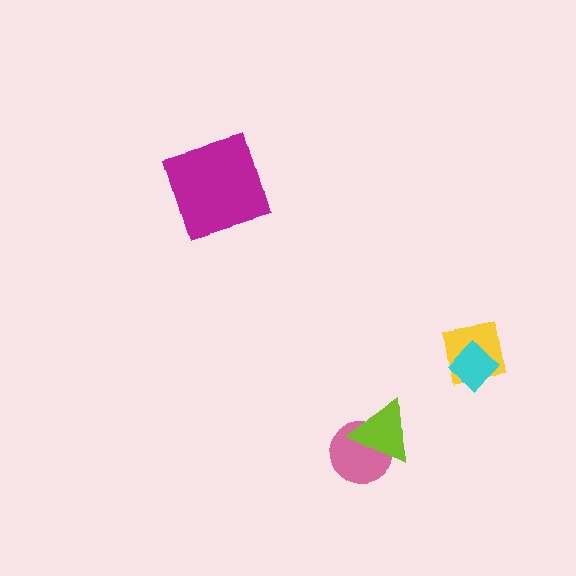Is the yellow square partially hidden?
Yes, it is partially covered by another shape.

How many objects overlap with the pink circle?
1 object overlaps with the pink circle.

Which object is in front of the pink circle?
The lime triangle is in front of the pink circle.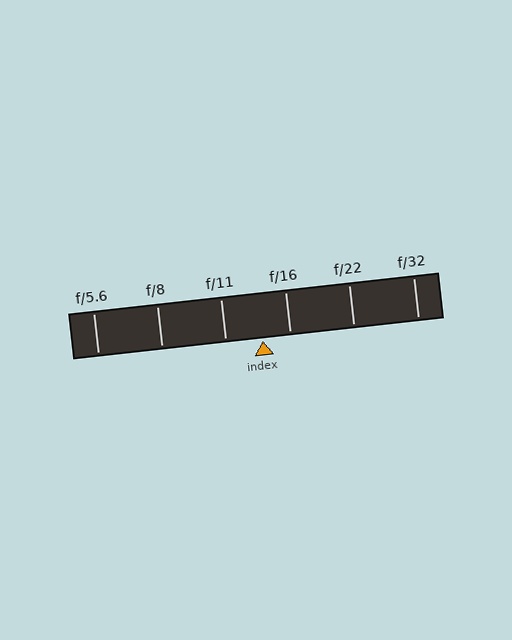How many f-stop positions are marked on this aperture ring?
There are 6 f-stop positions marked.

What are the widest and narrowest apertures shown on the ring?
The widest aperture shown is f/5.6 and the narrowest is f/32.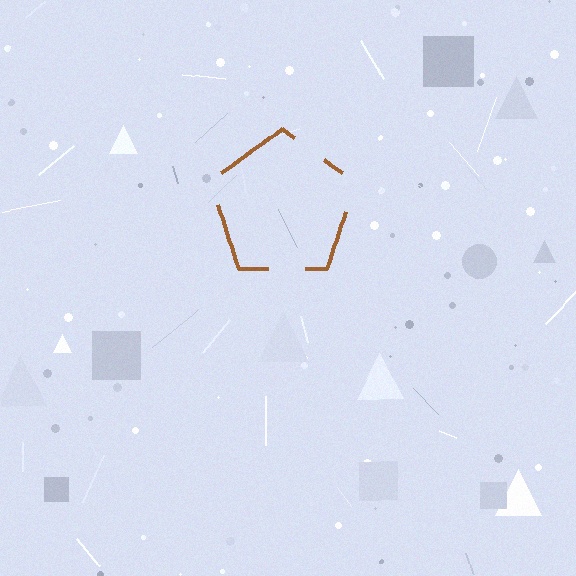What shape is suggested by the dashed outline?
The dashed outline suggests a pentagon.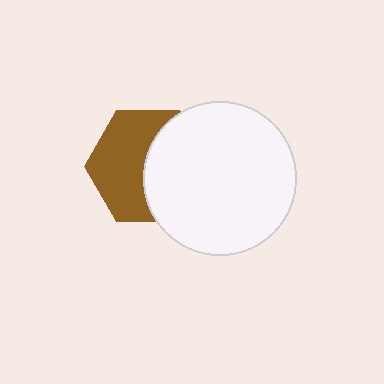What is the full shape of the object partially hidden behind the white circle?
The partially hidden object is a brown hexagon.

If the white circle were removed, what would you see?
You would see the complete brown hexagon.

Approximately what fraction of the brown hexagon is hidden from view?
Roughly 46% of the brown hexagon is hidden behind the white circle.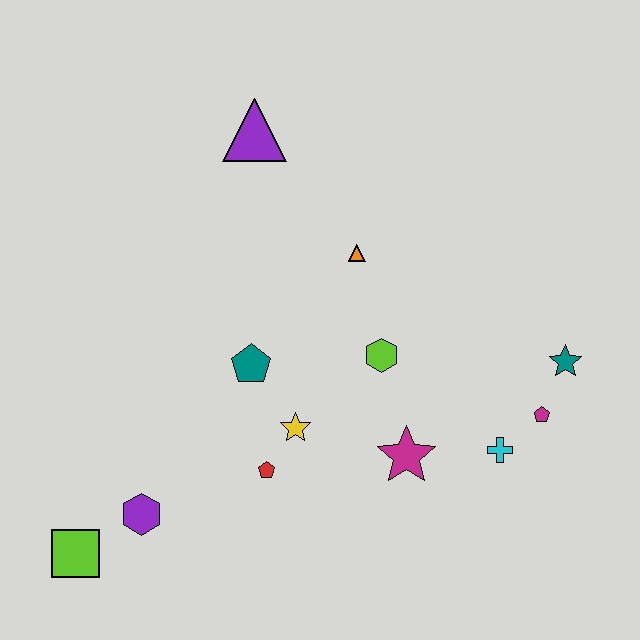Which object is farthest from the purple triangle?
The lime square is farthest from the purple triangle.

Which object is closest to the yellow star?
The red pentagon is closest to the yellow star.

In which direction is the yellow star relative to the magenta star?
The yellow star is to the left of the magenta star.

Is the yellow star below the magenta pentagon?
Yes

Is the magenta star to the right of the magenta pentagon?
No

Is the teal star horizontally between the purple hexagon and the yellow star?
No